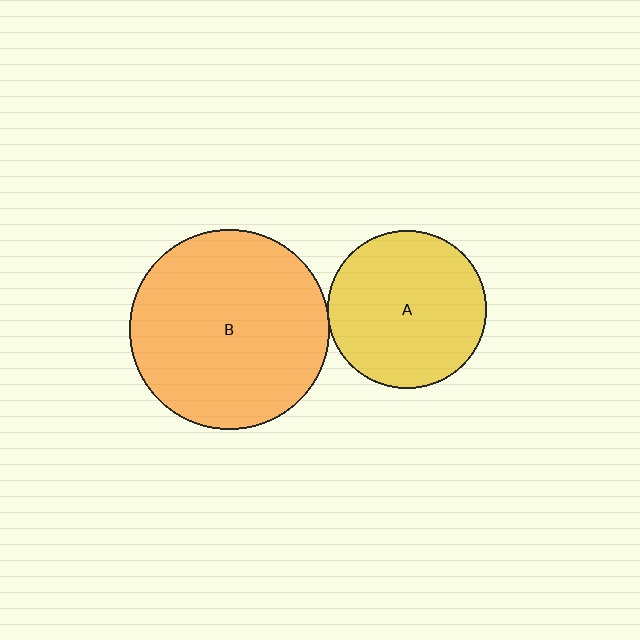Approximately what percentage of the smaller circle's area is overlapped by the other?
Approximately 5%.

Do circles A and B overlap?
Yes.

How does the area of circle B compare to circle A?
Approximately 1.6 times.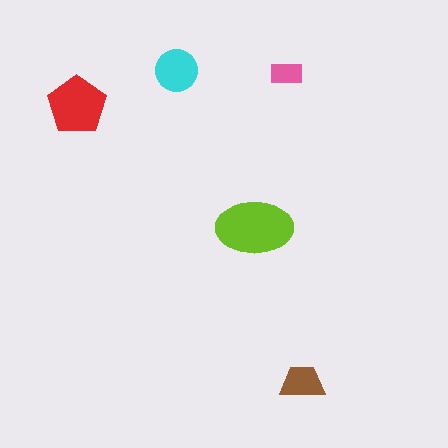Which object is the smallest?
The pink rectangle.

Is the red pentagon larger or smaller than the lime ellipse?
Smaller.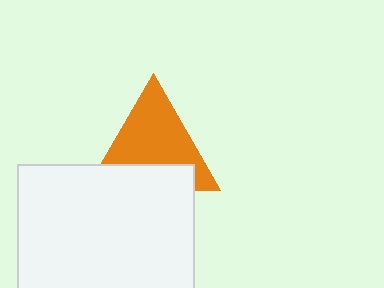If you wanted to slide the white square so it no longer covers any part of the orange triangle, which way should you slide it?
Slide it down — that is the most direct way to separate the two shapes.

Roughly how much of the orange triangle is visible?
About half of it is visible (roughly 65%).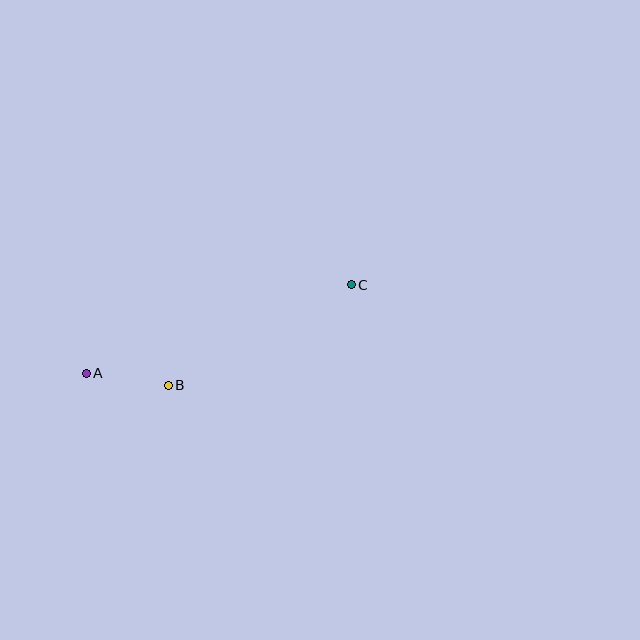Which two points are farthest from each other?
Points A and C are farthest from each other.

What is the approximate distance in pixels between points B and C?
The distance between B and C is approximately 209 pixels.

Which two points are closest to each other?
Points A and B are closest to each other.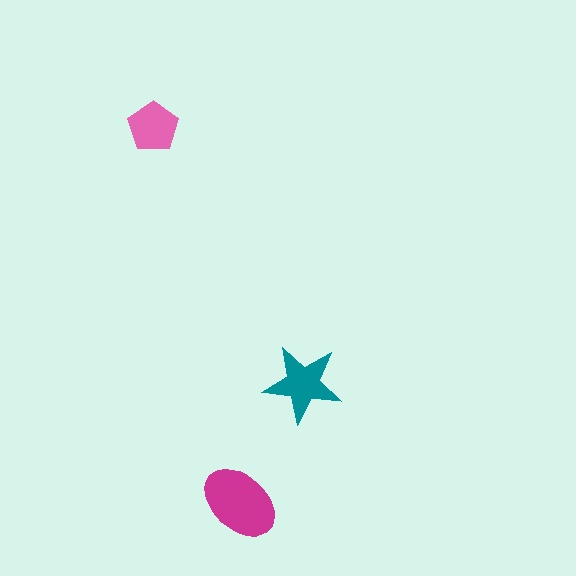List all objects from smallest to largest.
The pink pentagon, the teal star, the magenta ellipse.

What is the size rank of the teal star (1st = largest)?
2nd.